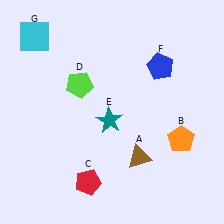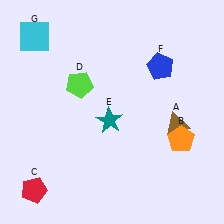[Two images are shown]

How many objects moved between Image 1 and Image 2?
2 objects moved between the two images.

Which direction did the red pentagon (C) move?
The red pentagon (C) moved left.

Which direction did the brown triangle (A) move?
The brown triangle (A) moved right.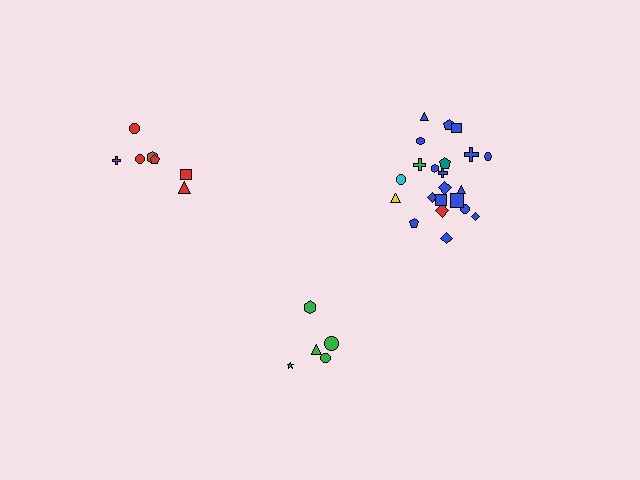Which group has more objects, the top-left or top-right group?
The top-right group.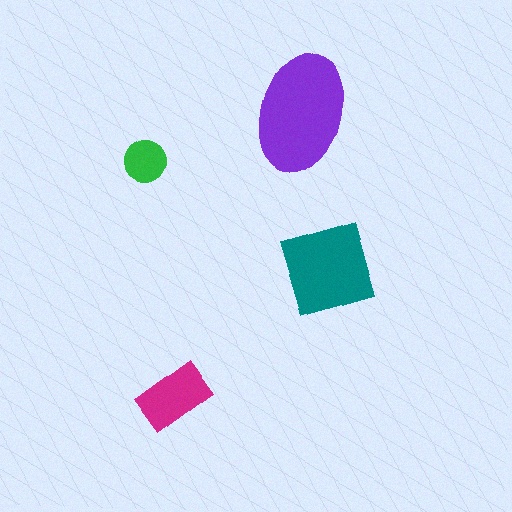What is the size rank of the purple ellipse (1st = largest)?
1st.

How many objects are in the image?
There are 4 objects in the image.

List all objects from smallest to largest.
The green circle, the magenta rectangle, the teal square, the purple ellipse.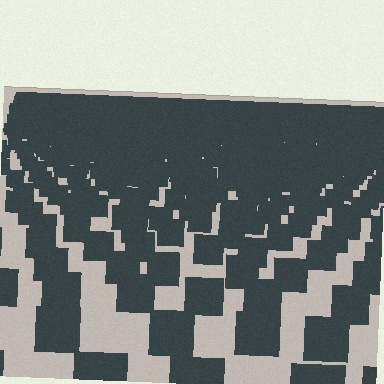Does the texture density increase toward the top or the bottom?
Density increases toward the top.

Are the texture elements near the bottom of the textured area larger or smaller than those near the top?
Larger. Near the bottom, elements are closer to the viewer and appear at a bigger on-screen size.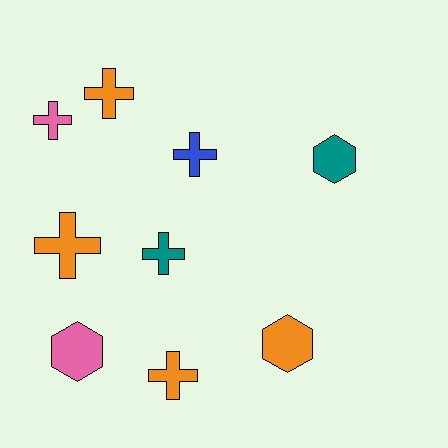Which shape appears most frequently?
Cross, with 6 objects.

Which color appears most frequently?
Orange, with 4 objects.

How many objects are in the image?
There are 9 objects.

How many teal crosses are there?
There is 1 teal cross.